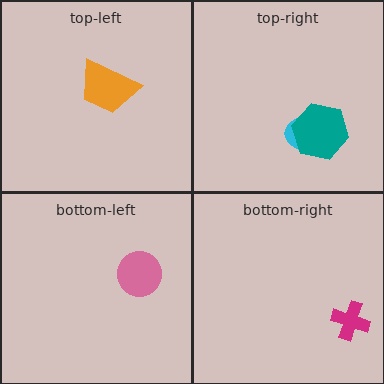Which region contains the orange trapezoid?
The top-left region.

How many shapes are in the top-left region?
1.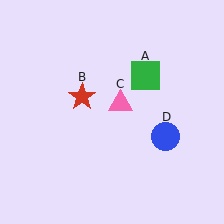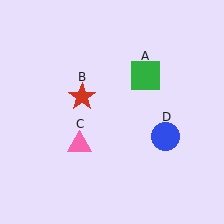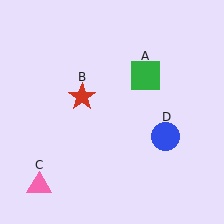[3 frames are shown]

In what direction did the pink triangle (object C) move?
The pink triangle (object C) moved down and to the left.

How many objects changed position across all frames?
1 object changed position: pink triangle (object C).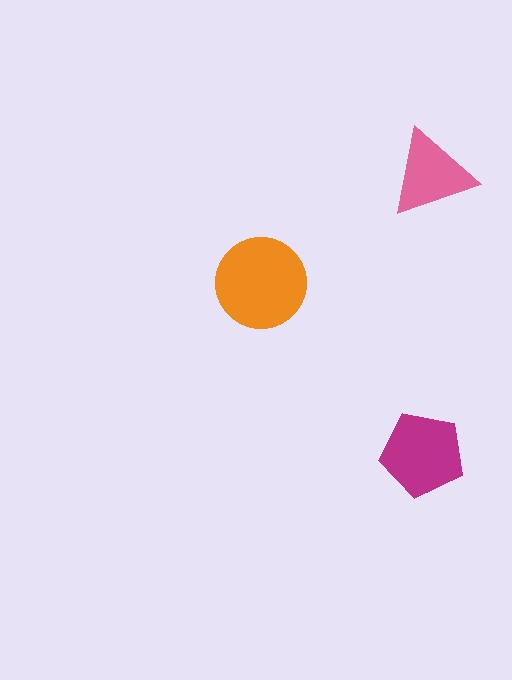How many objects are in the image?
There are 3 objects in the image.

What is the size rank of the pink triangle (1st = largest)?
3rd.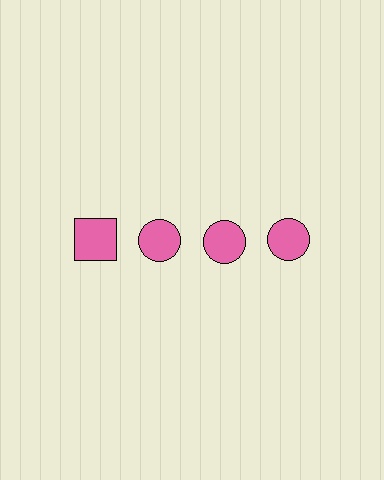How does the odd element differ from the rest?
It has a different shape: square instead of circle.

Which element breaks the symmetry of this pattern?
The pink square in the top row, leftmost column breaks the symmetry. All other shapes are pink circles.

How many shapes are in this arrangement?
There are 4 shapes arranged in a grid pattern.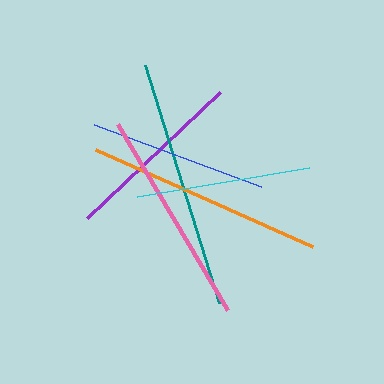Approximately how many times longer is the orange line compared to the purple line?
The orange line is approximately 1.3 times the length of the purple line.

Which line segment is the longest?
The teal line is the longest at approximately 249 pixels.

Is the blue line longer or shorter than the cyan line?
The blue line is longer than the cyan line.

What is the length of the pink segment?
The pink segment is approximately 216 pixels long.